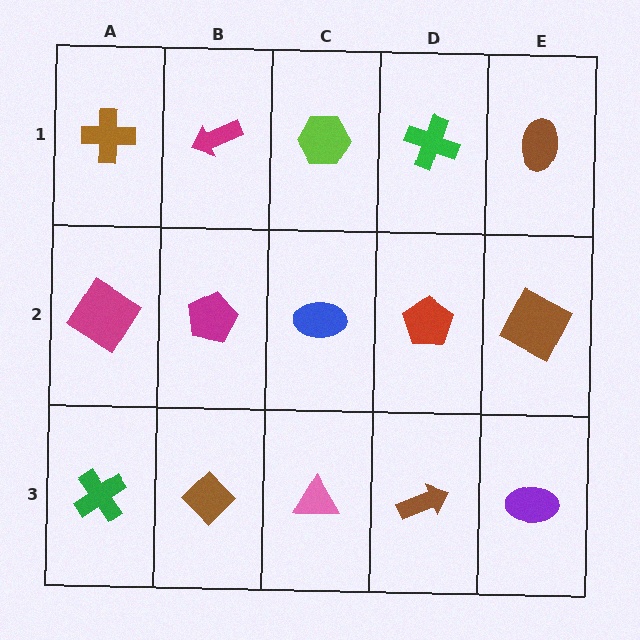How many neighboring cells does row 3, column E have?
2.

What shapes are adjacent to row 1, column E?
A brown square (row 2, column E), a green cross (row 1, column D).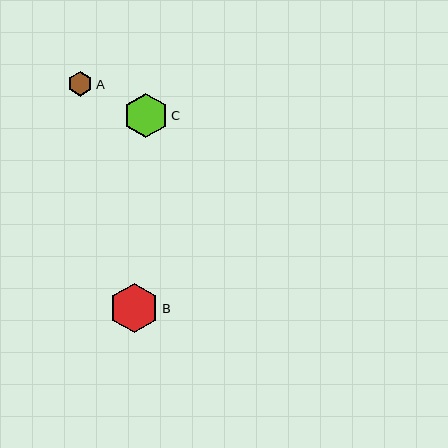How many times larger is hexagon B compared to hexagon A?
Hexagon B is approximately 2.0 times the size of hexagon A.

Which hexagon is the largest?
Hexagon B is the largest with a size of approximately 49 pixels.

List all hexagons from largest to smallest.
From largest to smallest: B, C, A.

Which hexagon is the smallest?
Hexagon A is the smallest with a size of approximately 25 pixels.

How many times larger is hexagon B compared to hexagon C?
Hexagon B is approximately 1.1 times the size of hexagon C.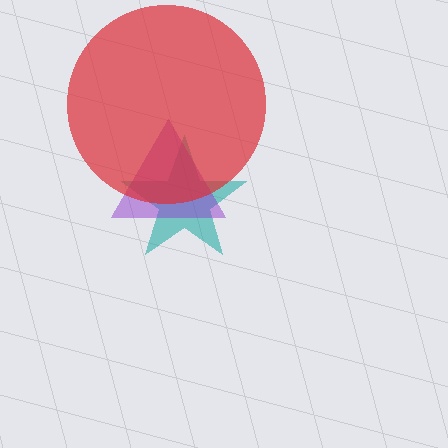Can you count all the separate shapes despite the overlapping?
Yes, there are 3 separate shapes.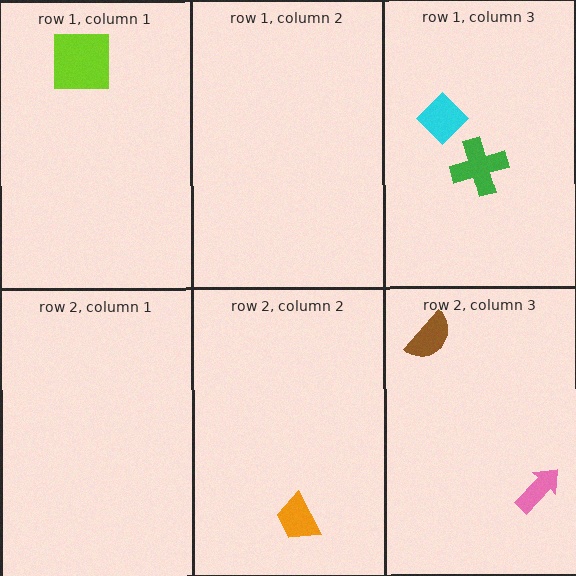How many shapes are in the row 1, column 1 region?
1.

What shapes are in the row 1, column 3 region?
The green cross, the cyan diamond.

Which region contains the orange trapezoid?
The row 2, column 2 region.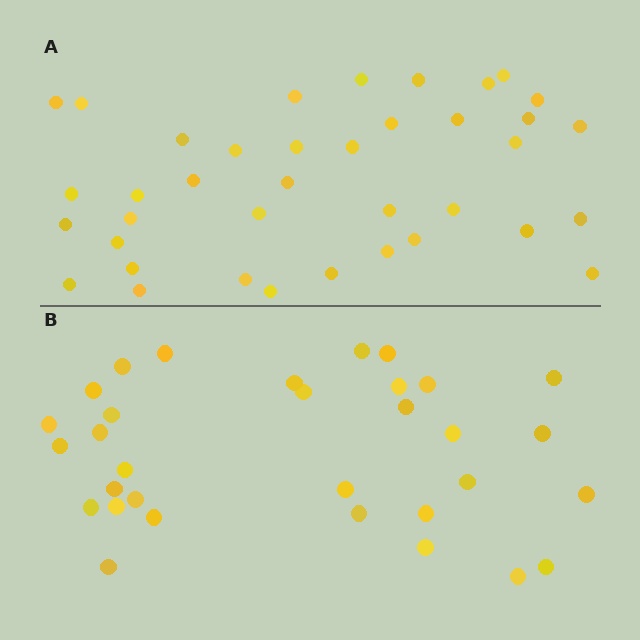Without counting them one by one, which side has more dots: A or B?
Region A (the top region) has more dots.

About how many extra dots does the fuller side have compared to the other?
Region A has about 6 more dots than region B.